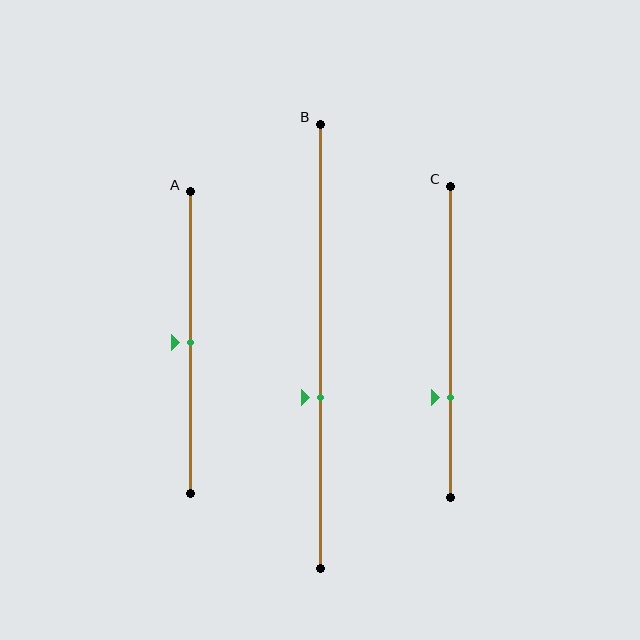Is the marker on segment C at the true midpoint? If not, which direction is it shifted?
No, the marker on segment C is shifted downward by about 18% of the segment length.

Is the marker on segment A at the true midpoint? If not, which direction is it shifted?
Yes, the marker on segment A is at the true midpoint.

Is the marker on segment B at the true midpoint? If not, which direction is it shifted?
No, the marker on segment B is shifted downward by about 11% of the segment length.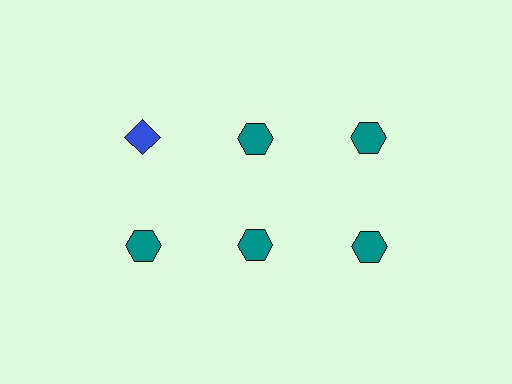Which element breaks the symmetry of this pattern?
The blue diamond in the top row, leftmost column breaks the symmetry. All other shapes are teal hexagons.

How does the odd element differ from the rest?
It differs in both color (blue instead of teal) and shape (diamond instead of hexagon).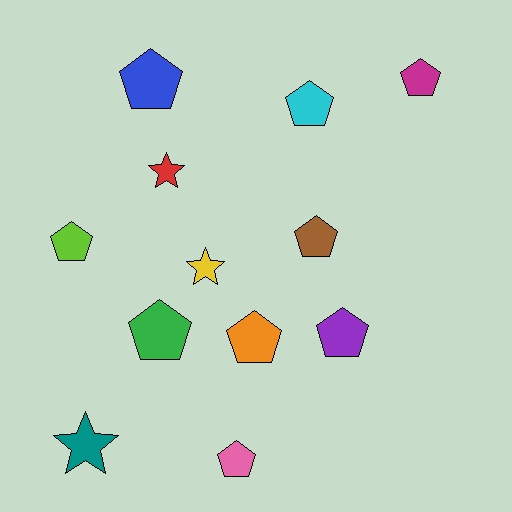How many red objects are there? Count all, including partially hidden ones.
There is 1 red object.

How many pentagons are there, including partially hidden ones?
There are 9 pentagons.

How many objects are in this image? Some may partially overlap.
There are 12 objects.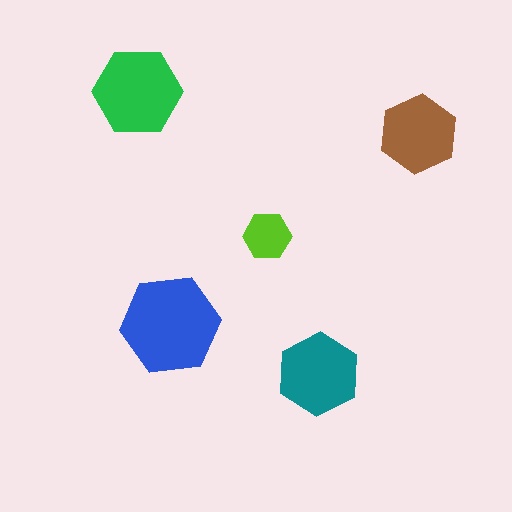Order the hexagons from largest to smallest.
the blue one, the green one, the teal one, the brown one, the lime one.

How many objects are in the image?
There are 5 objects in the image.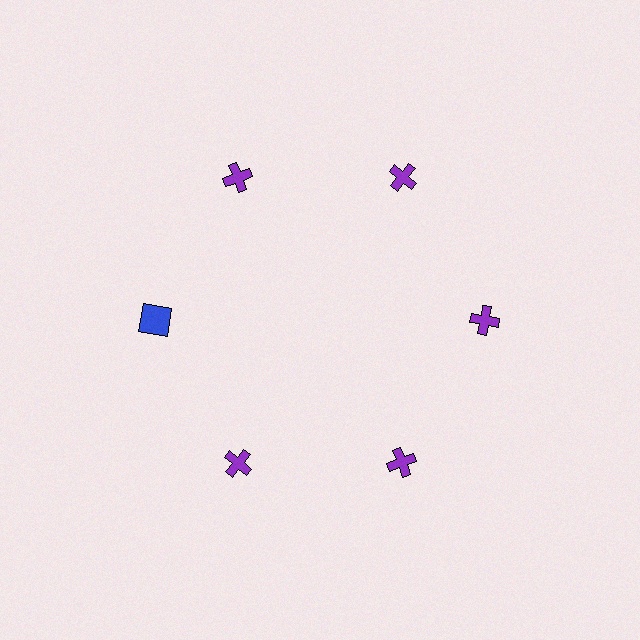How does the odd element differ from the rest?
It differs in both color (blue instead of purple) and shape (square instead of cross).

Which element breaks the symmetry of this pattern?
The blue square at roughly the 9 o'clock position breaks the symmetry. All other shapes are purple crosses.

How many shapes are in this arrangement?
There are 6 shapes arranged in a ring pattern.